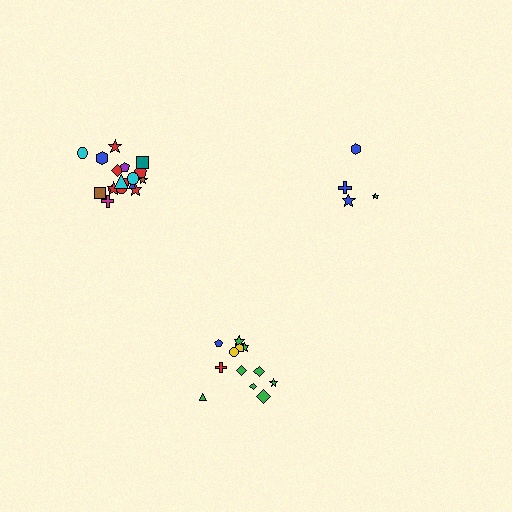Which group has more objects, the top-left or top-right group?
The top-left group.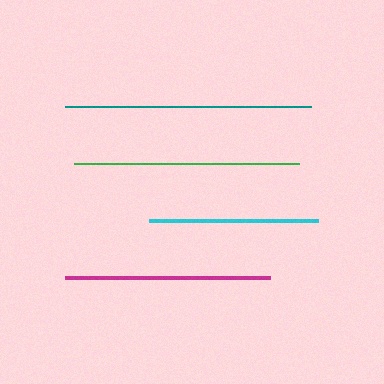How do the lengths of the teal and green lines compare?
The teal and green lines are approximately the same length.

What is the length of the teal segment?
The teal segment is approximately 246 pixels long.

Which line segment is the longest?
The teal line is the longest at approximately 246 pixels.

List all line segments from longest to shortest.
From longest to shortest: teal, green, magenta, cyan.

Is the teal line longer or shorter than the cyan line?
The teal line is longer than the cyan line.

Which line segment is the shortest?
The cyan line is the shortest at approximately 169 pixels.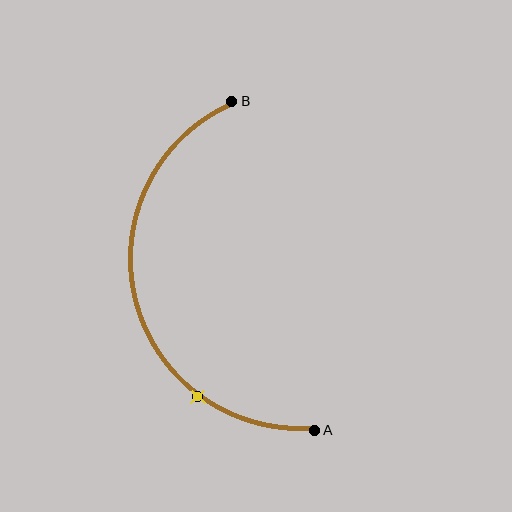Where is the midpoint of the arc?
The arc midpoint is the point on the curve farthest from the straight line joining A and B. It sits to the left of that line.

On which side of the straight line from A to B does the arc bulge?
The arc bulges to the left of the straight line connecting A and B.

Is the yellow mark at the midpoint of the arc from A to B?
No. The yellow mark lies on the arc but is closer to endpoint A. The arc midpoint would be at the point on the curve equidistant along the arc from both A and B.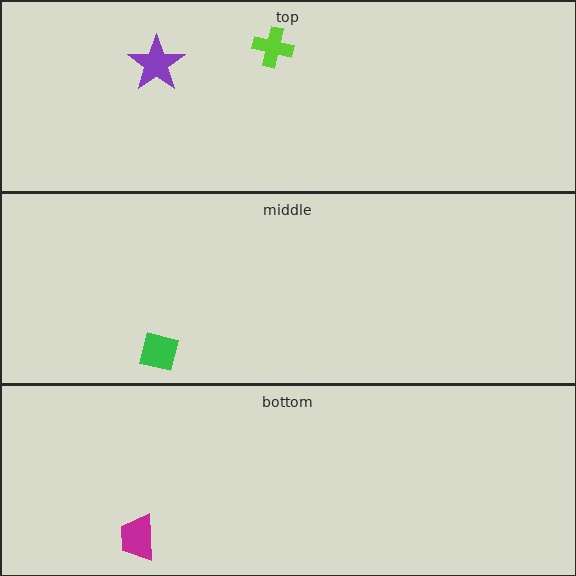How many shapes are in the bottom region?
1.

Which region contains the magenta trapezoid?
The bottom region.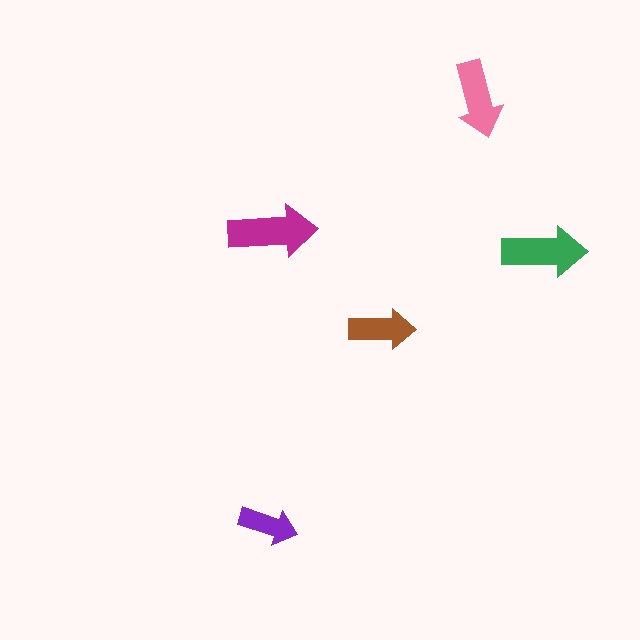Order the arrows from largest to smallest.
the magenta one, the green one, the pink one, the brown one, the purple one.